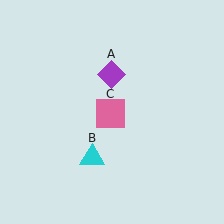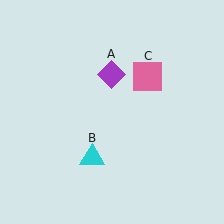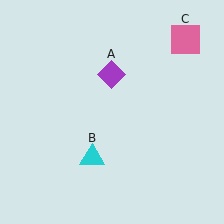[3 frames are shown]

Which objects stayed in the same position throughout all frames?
Purple diamond (object A) and cyan triangle (object B) remained stationary.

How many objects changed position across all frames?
1 object changed position: pink square (object C).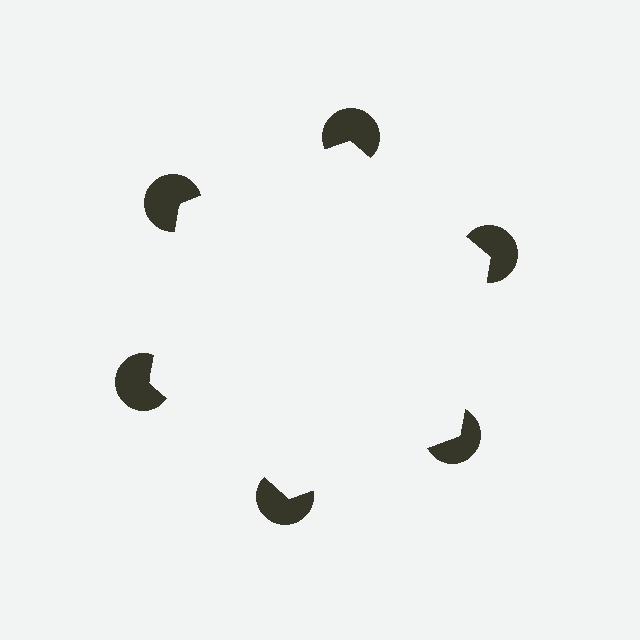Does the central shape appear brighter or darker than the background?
It typically appears slightly brighter than the background, even though no actual brightness change is drawn.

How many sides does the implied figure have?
6 sides.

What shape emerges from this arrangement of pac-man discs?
An illusory hexagon — its edges are inferred from the aligned wedge cuts in the pac-man discs, not physically drawn.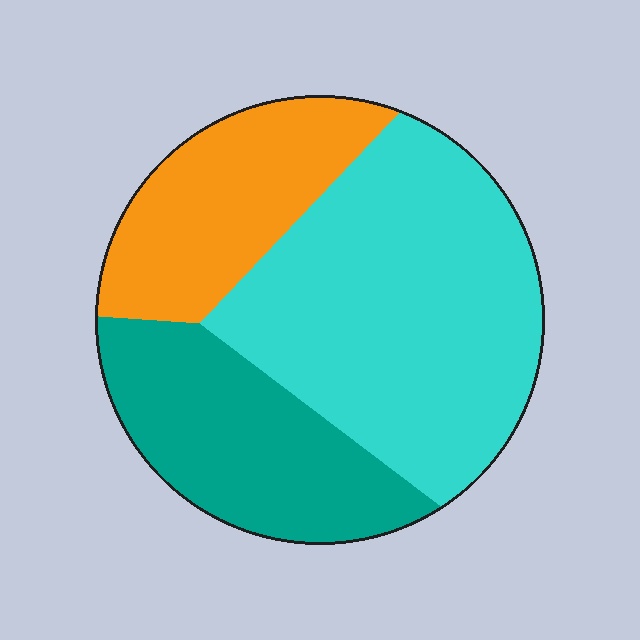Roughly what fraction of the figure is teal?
Teal takes up between a quarter and a half of the figure.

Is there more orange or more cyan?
Cyan.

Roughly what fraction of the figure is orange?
Orange takes up between a sixth and a third of the figure.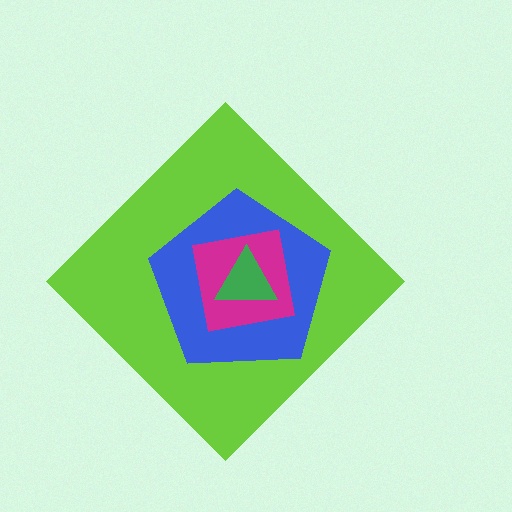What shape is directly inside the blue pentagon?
The magenta square.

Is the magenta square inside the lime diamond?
Yes.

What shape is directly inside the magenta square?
The green triangle.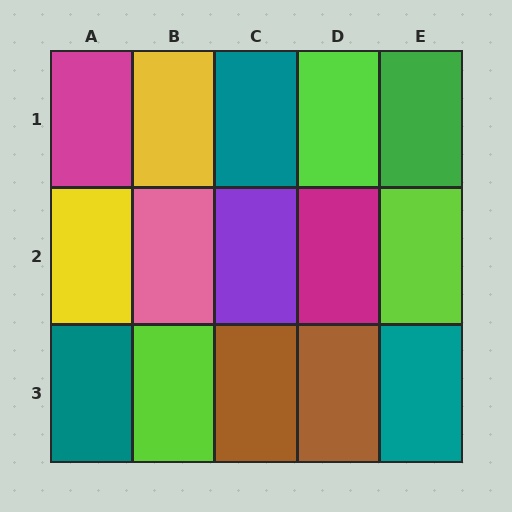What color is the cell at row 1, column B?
Yellow.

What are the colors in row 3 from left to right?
Teal, lime, brown, brown, teal.